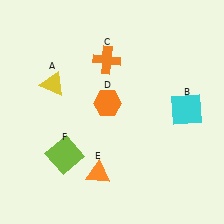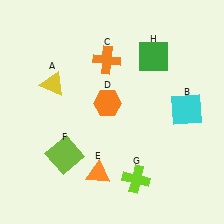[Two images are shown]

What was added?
A lime cross (G), a green square (H) were added in Image 2.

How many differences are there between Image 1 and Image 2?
There are 2 differences between the two images.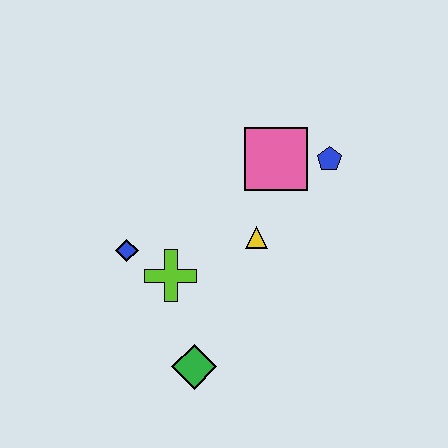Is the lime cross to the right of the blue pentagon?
No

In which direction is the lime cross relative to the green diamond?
The lime cross is above the green diamond.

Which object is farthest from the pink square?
The green diamond is farthest from the pink square.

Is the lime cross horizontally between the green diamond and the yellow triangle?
No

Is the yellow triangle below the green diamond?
No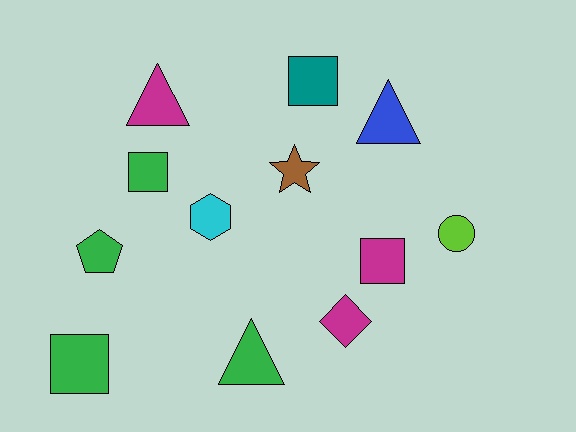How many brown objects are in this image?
There is 1 brown object.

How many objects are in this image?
There are 12 objects.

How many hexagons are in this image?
There is 1 hexagon.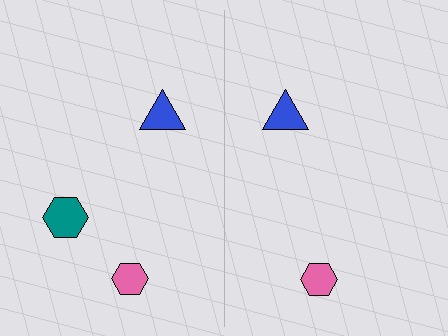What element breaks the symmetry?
A teal hexagon is missing from the right side.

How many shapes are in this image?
There are 5 shapes in this image.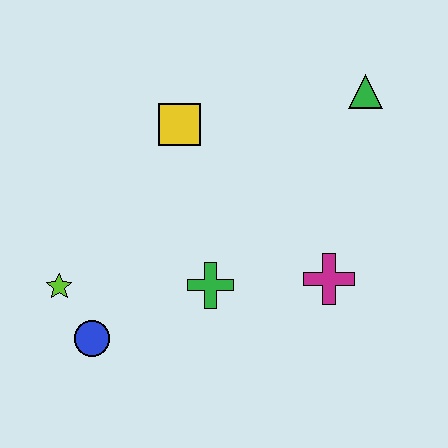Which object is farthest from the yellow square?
The blue circle is farthest from the yellow square.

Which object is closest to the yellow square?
The green cross is closest to the yellow square.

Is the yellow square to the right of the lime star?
Yes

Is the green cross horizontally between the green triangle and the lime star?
Yes